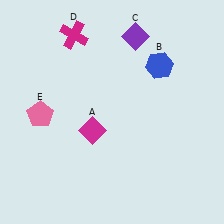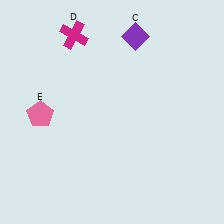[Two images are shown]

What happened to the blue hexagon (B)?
The blue hexagon (B) was removed in Image 2. It was in the top-right area of Image 1.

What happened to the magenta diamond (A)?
The magenta diamond (A) was removed in Image 2. It was in the bottom-left area of Image 1.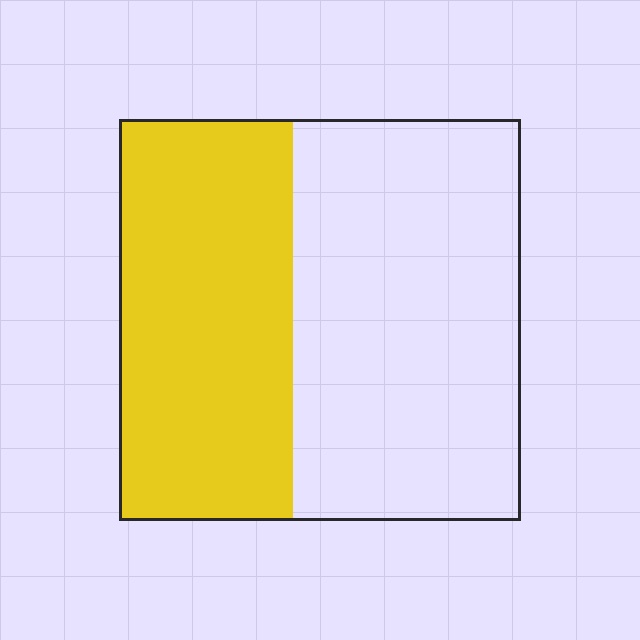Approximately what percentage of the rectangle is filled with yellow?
Approximately 45%.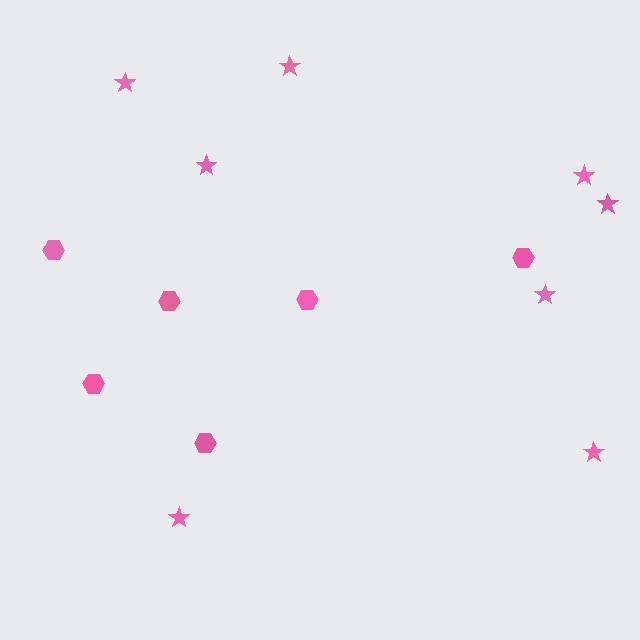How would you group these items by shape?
There are 2 groups: one group of stars (8) and one group of hexagons (6).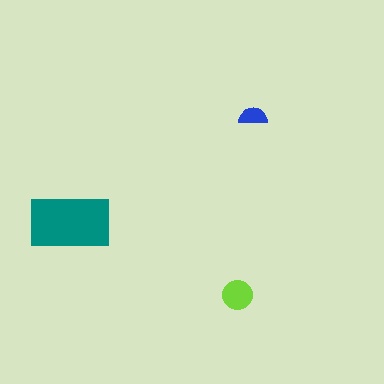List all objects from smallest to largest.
The blue semicircle, the lime circle, the teal rectangle.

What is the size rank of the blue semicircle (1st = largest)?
3rd.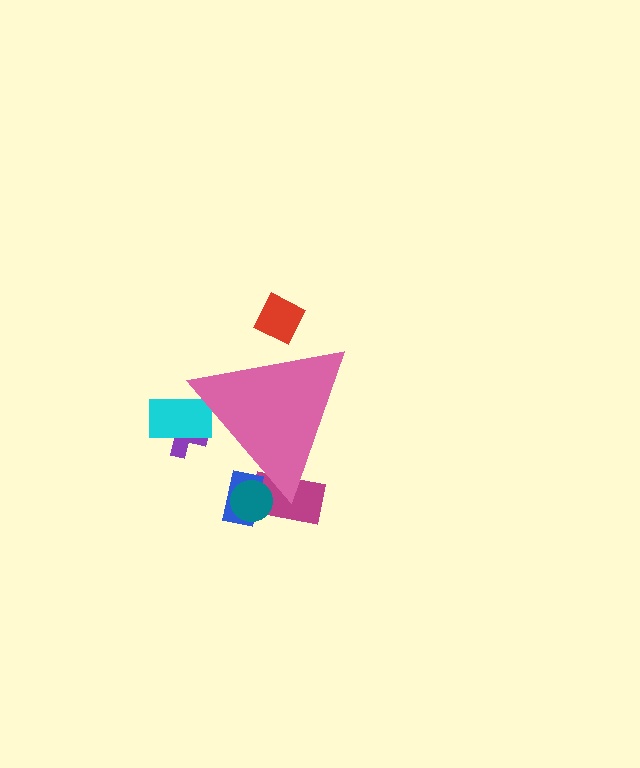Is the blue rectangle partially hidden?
Yes, the blue rectangle is partially hidden behind the pink triangle.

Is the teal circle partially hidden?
Yes, the teal circle is partially hidden behind the pink triangle.